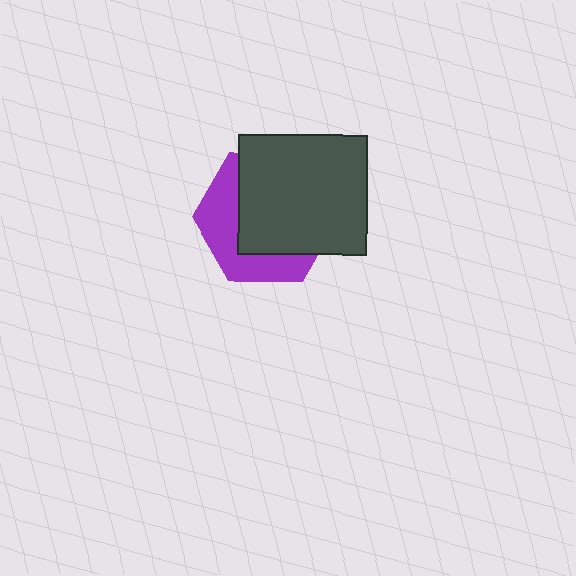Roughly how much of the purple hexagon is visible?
A small part of it is visible (roughly 38%).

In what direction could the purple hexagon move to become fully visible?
The purple hexagon could move toward the lower-left. That would shift it out from behind the dark gray rectangle entirely.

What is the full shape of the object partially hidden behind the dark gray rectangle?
The partially hidden object is a purple hexagon.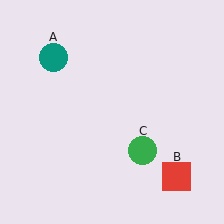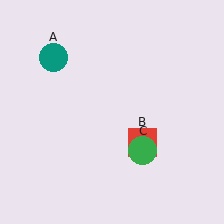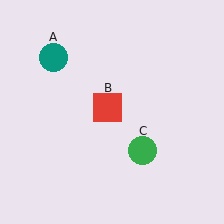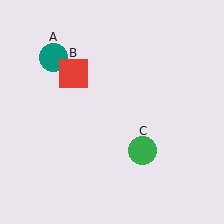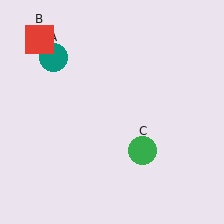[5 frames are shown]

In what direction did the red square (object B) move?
The red square (object B) moved up and to the left.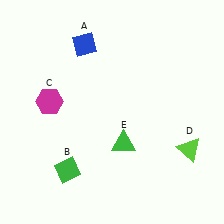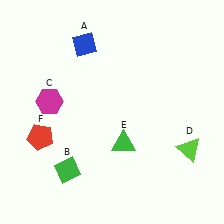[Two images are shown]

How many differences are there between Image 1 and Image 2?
There is 1 difference between the two images.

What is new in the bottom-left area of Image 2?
A red pentagon (F) was added in the bottom-left area of Image 2.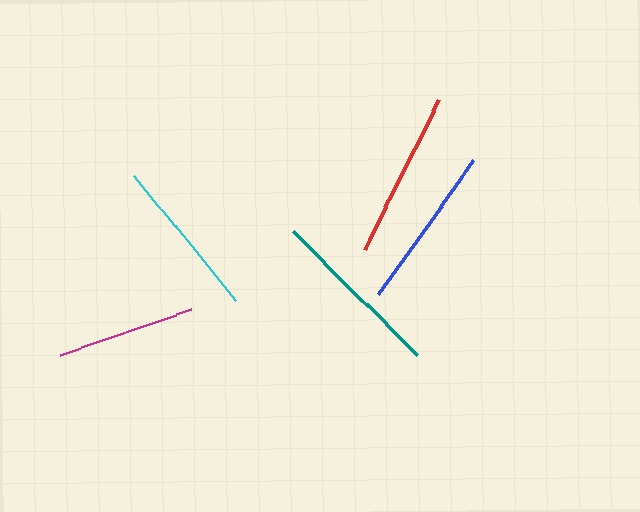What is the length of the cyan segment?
The cyan segment is approximately 162 pixels long.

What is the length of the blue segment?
The blue segment is approximately 164 pixels long.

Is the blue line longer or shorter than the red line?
The red line is longer than the blue line.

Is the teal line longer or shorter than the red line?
The teal line is longer than the red line.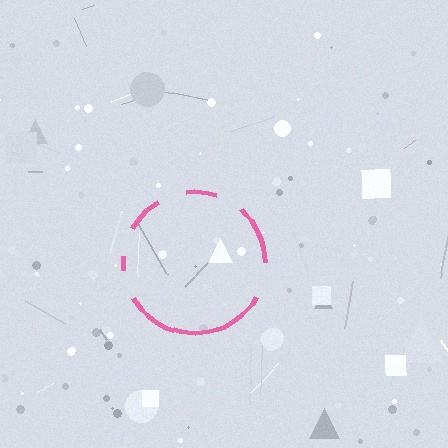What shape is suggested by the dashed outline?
The dashed outline suggests a circle.